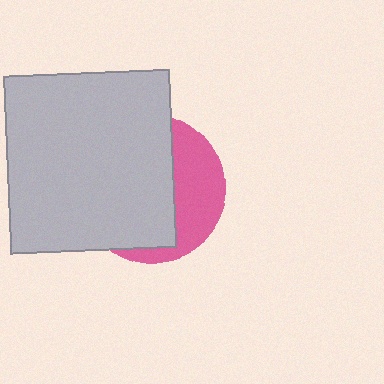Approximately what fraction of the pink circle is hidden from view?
Roughly 66% of the pink circle is hidden behind the light gray rectangle.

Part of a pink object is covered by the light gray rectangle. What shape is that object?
It is a circle.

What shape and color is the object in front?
The object in front is a light gray rectangle.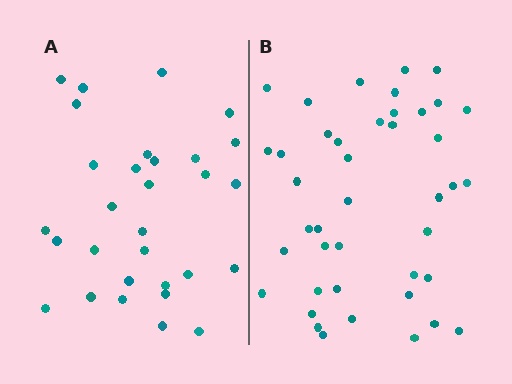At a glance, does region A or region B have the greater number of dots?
Region B (the right region) has more dots.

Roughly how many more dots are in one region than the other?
Region B has roughly 12 or so more dots than region A.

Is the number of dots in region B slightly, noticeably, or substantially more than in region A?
Region B has noticeably more, but not dramatically so. The ratio is roughly 1.4 to 1.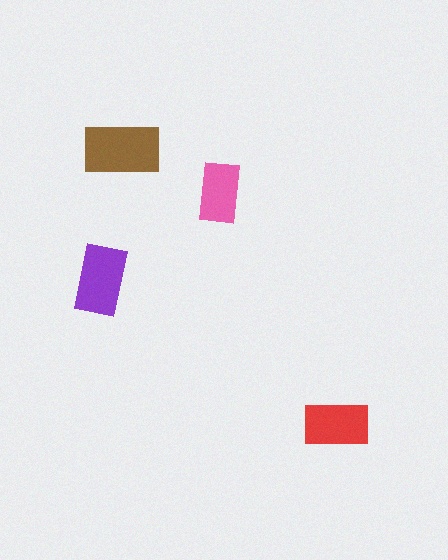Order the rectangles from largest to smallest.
the brown one, the purple one, the red one, the pink one.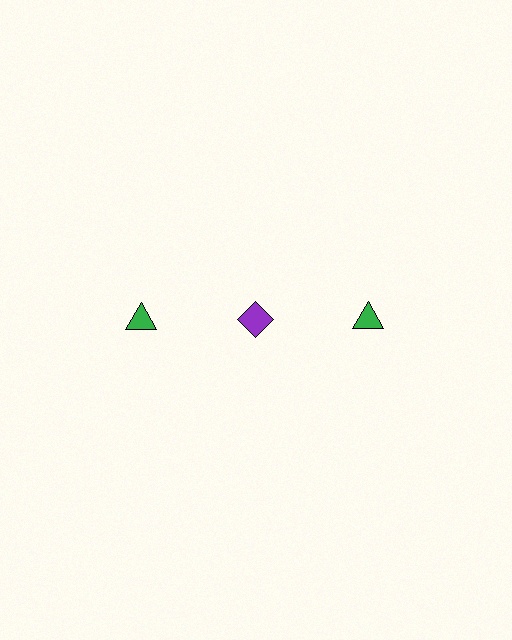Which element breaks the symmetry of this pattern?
The purple diamond in the top row, second from left column breaks the symmetry. All other shapes are green triangles.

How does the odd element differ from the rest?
It differs in both color (purple instead of green) and shape (diamond instead of triangle).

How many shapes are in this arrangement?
There are 3 shapes arranged in a grid pattern.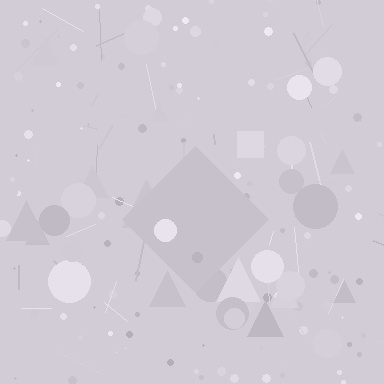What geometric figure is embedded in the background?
A diamond is embedded in the background.